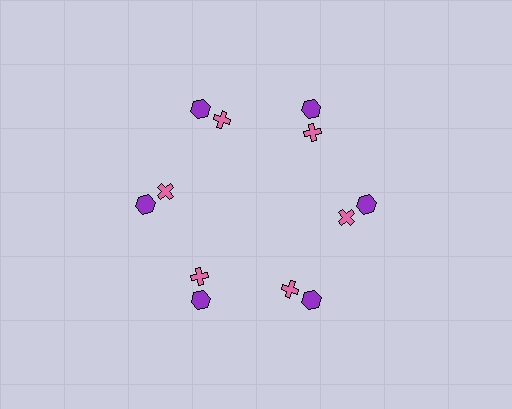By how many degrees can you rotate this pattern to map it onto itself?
The pattern maps onto itself every 60 degrees of rotation.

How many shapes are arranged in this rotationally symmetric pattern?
There are 12 shapes, arranged in 6 groups of 2.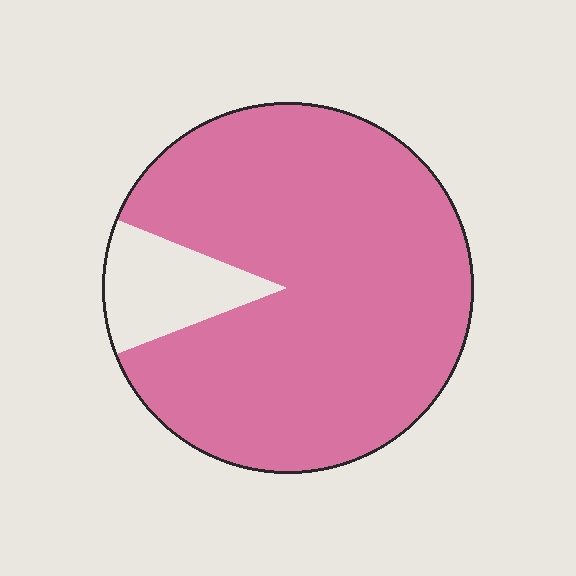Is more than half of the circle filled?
Yes.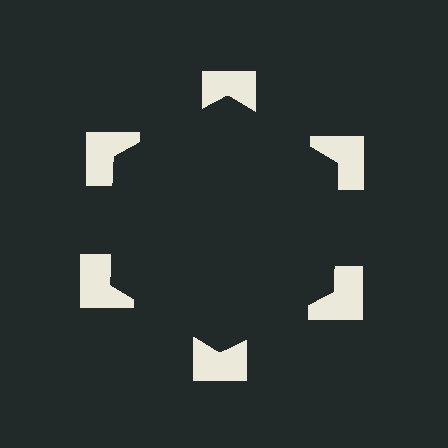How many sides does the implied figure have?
6 sides.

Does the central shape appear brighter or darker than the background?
It typically appears slightly darker than the background, even though no actual brightness change is drawn.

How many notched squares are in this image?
There are 6 — one at each vertex of the illusory hexagon.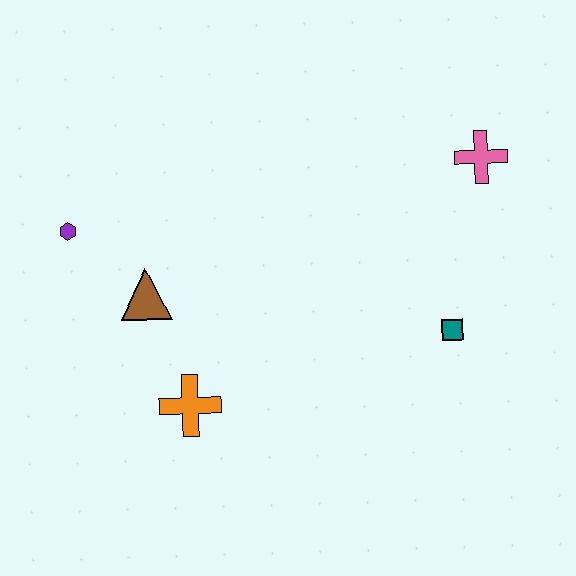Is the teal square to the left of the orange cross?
No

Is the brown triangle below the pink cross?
Yes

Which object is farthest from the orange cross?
The pink cross is farthest from the orange cross.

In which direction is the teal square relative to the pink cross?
The teal square is below the pink cross.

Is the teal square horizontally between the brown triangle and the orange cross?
No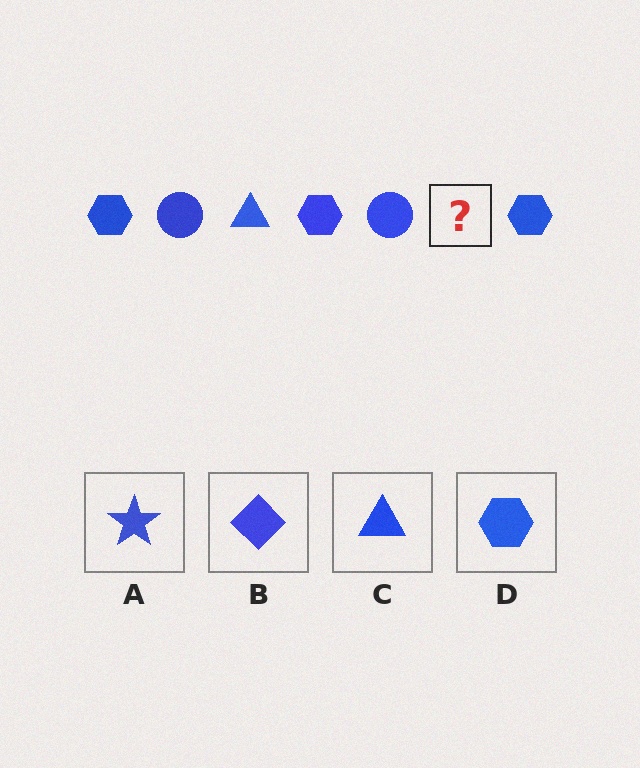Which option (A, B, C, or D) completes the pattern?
C.